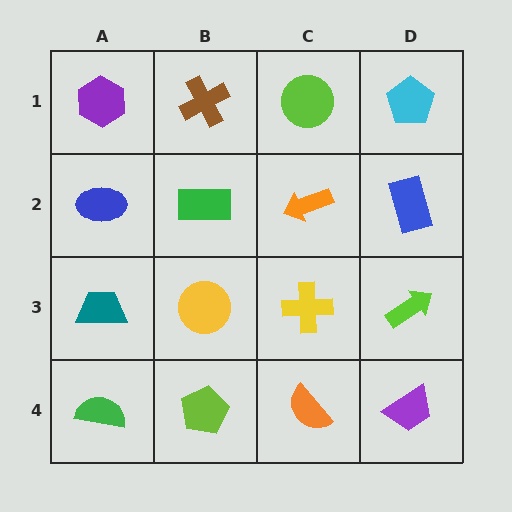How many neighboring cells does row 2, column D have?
3.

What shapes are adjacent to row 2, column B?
A brown cross (row 1, column B), a yellow circle (row 3, column B), a blue ellipse (row 2, column A), an orange arrow (row 2, column C).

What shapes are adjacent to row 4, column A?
A teal trapezoid (row 3, column A), a lime pentagon (row 4, column B).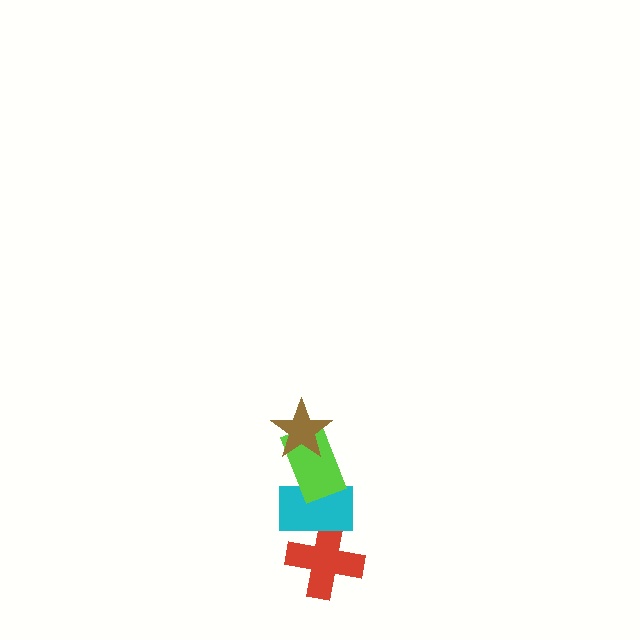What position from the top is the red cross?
The red cross is 4th from the top.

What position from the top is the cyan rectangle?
The cyan rectangle is 3rd from the top.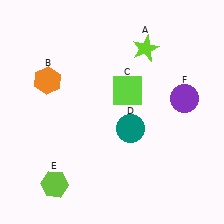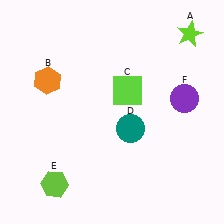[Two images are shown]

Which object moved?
The lime star (A) moved right.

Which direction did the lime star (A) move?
The lime star (A) moved right.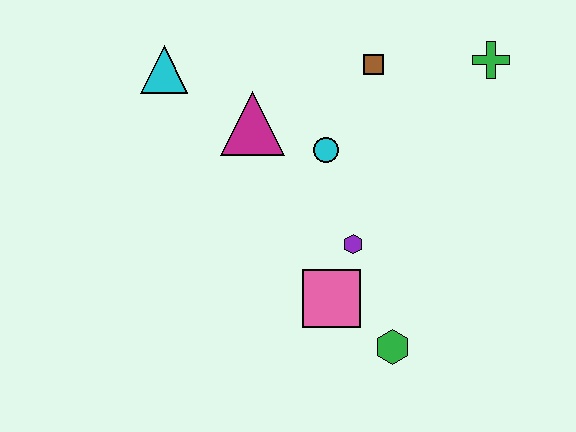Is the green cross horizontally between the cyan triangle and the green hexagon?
No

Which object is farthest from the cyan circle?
The green hexagon is farthest from the cyan circle.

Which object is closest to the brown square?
The cyan circle is closest to the brown square.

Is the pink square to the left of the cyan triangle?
No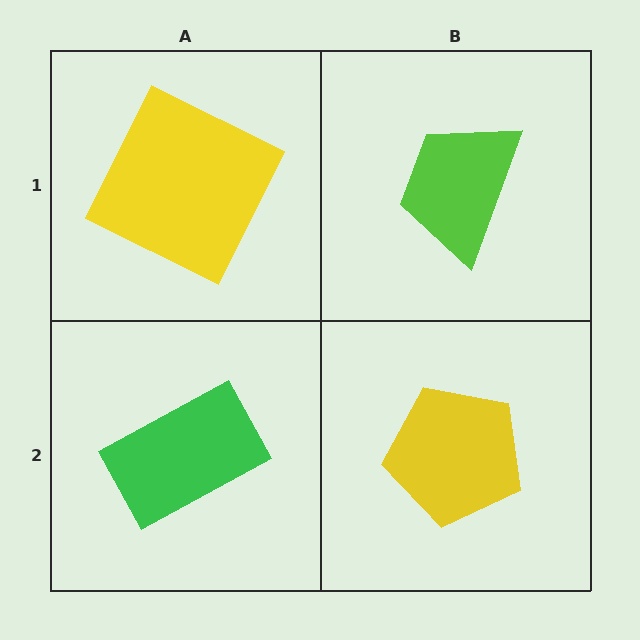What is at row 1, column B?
A lime trapezoid.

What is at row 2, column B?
A yellow pentagon.